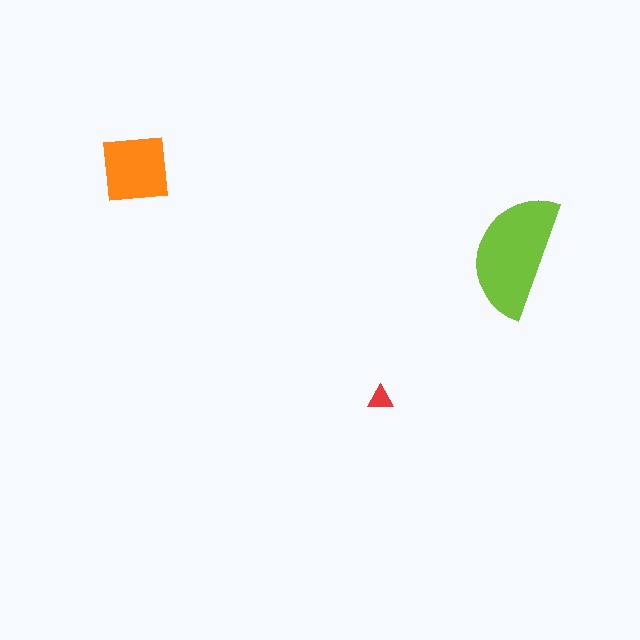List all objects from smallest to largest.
The red triangle, the orange square, the lime semicircle.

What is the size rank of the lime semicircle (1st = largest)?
1st.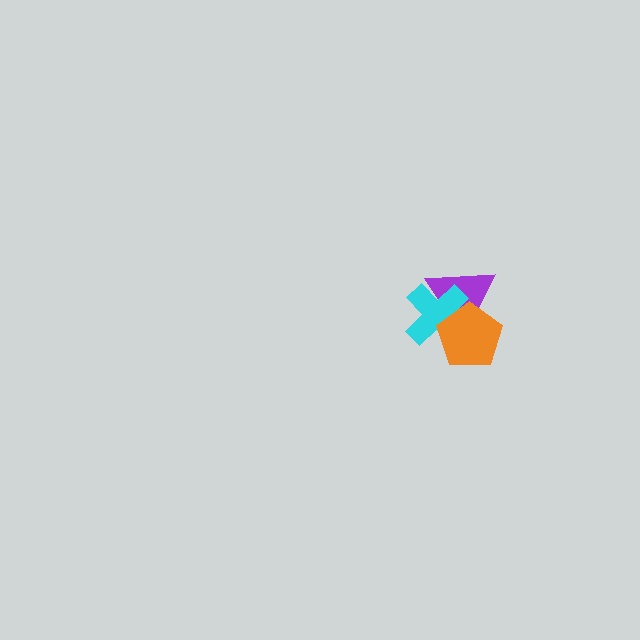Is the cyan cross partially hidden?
Yes, it is partially covered by another shape.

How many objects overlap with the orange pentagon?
2 objects overlap with the orange pentagon.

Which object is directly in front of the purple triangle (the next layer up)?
The cyan cross is directly in front of the purple triangle.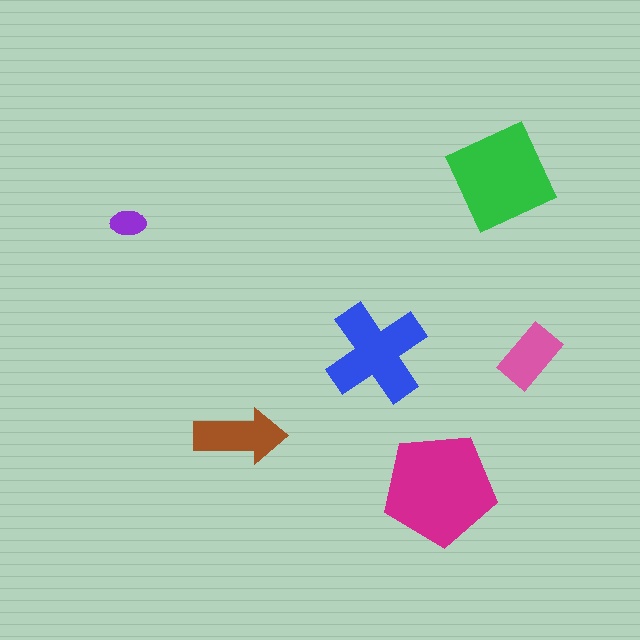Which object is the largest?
The magenta pentagon.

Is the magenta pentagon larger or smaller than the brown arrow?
Larger.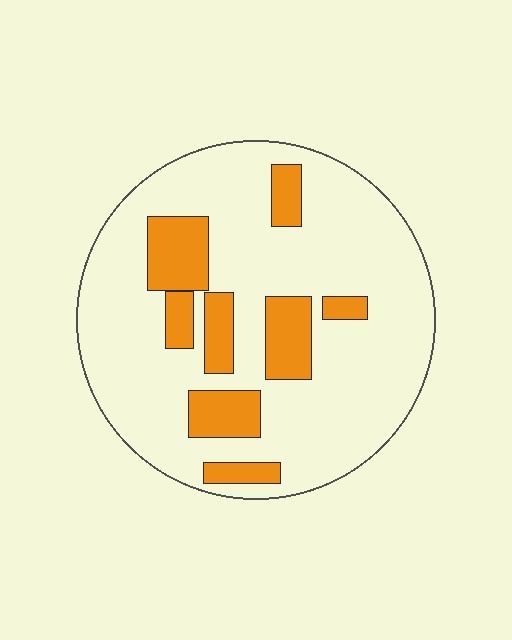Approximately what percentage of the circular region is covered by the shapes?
Approximately 20%.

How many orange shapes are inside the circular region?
8.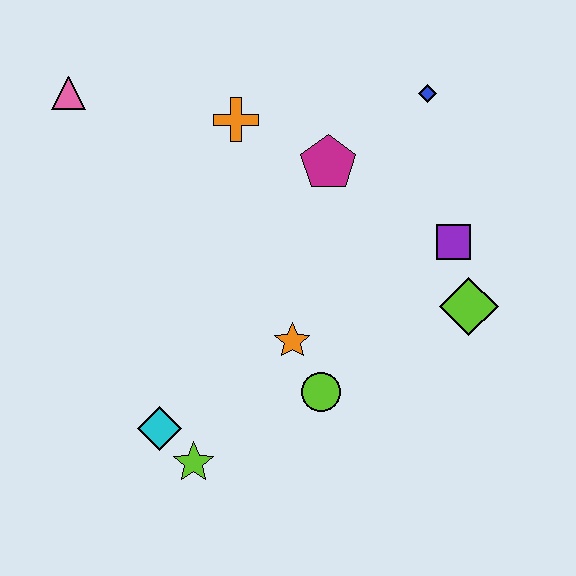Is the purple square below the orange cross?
Yes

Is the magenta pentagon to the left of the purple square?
Yes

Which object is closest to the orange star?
The lime circle is closest to the orange star.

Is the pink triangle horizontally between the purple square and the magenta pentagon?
No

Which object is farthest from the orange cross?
The lime star is farthest from the orange cross.